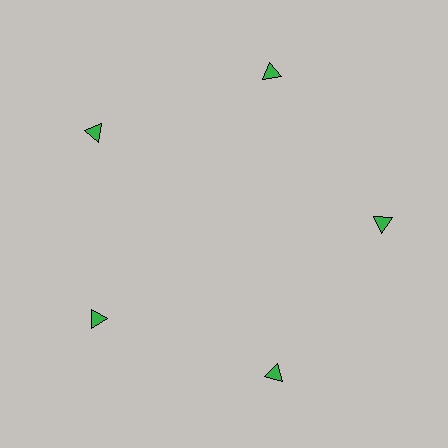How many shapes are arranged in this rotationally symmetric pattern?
There are 5 shapes, arranged in 5 groups of 1.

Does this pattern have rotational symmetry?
Yes, this pattern has 5-fold rotational symmetry. It looks the same after rotating 72 degrees around the center.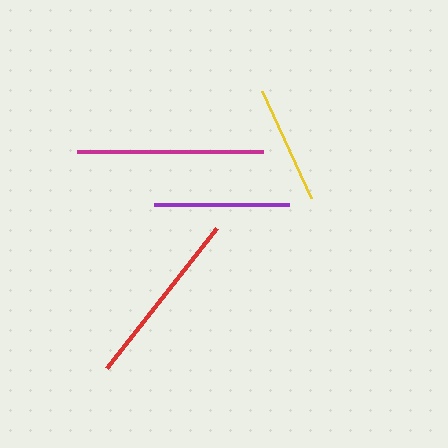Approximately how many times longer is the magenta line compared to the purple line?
The magenta line is approximately 1.4 times the length of the purple line.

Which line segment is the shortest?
The yellow line is the shortest at approximately 118 pixels.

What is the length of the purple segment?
The purple segment is approximately 135 pixels long.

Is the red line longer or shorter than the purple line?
The red line is longer than the purple line.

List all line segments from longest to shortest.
From longest to shortest: magenta, red, purple, yellow.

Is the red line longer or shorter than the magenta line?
The magenta line is longer than the red line.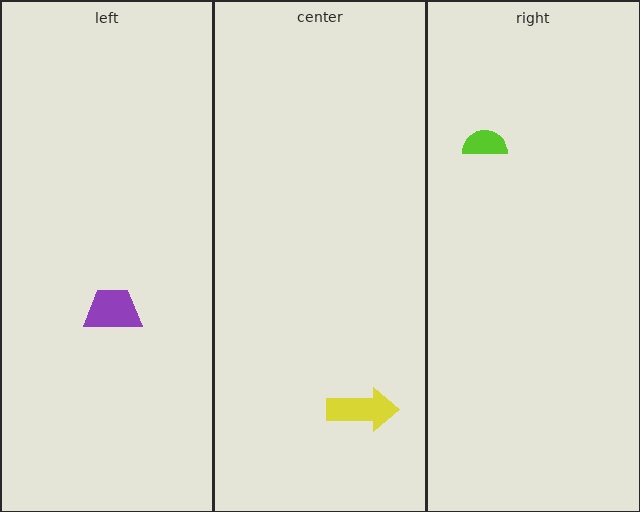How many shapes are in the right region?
1.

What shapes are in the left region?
The purple trapezoid.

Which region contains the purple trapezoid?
The left region.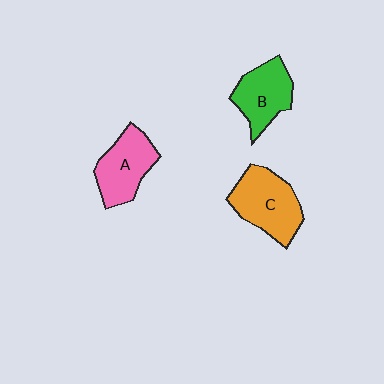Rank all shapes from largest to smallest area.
From largest to smallest: C (orange), A (pink), B (green).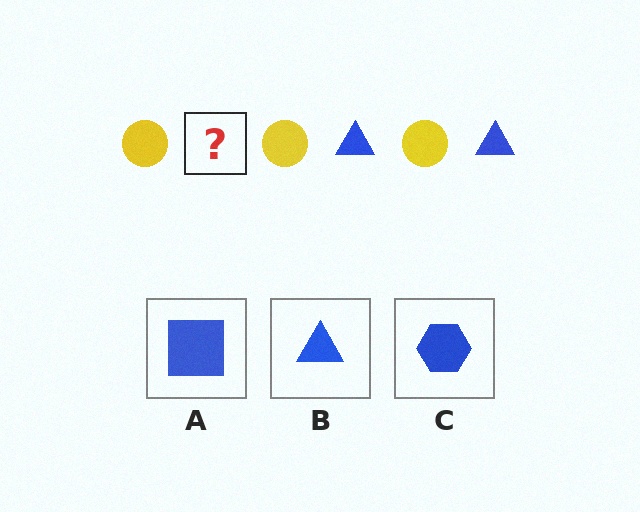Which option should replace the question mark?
Option B.